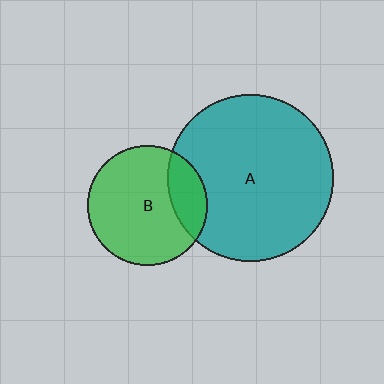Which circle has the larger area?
Circle A (teal).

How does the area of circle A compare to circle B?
Approximately 1.9 times.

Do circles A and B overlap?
Yes.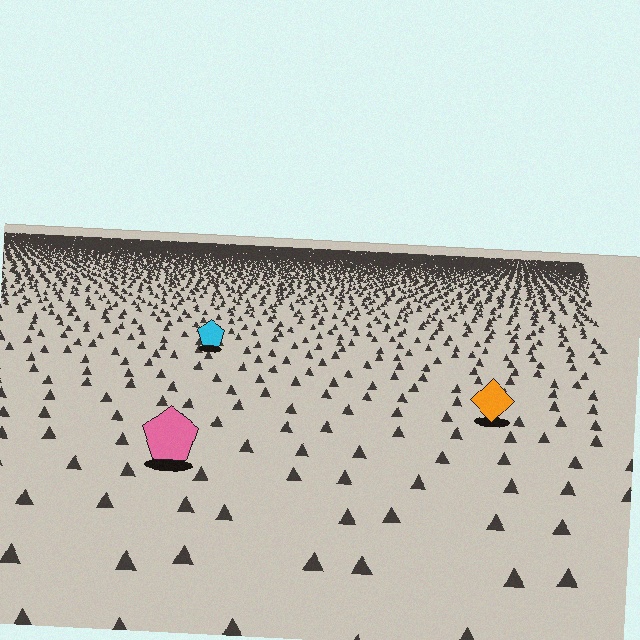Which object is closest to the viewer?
The pink pentagon is closest. The texture marks near it are larger and more spread out.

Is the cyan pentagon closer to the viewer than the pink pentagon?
No. The pink pentagon is closer — you can tell from the texture gradient: the ground texture is coarser near it.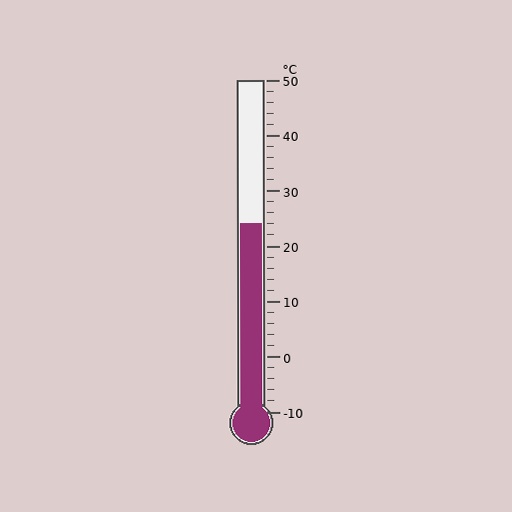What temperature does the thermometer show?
The thermometer shows approximately 24°C.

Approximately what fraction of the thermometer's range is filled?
The thermometer is filled to approximately 55% of its range.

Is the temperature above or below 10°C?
The temperature is above 10°C.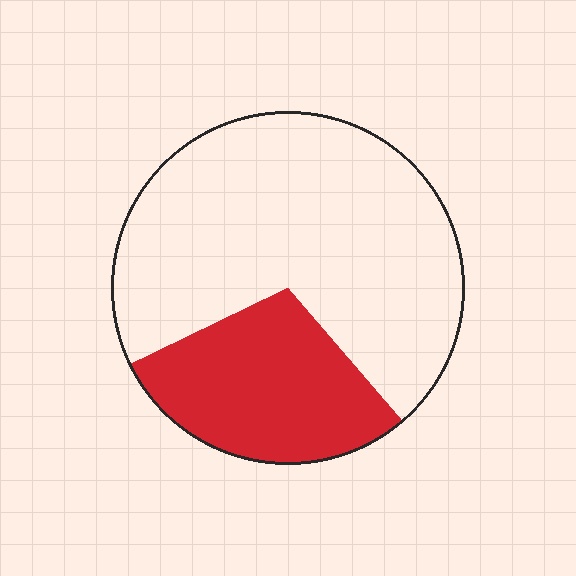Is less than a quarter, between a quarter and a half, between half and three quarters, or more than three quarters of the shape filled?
Between a quarter and a half.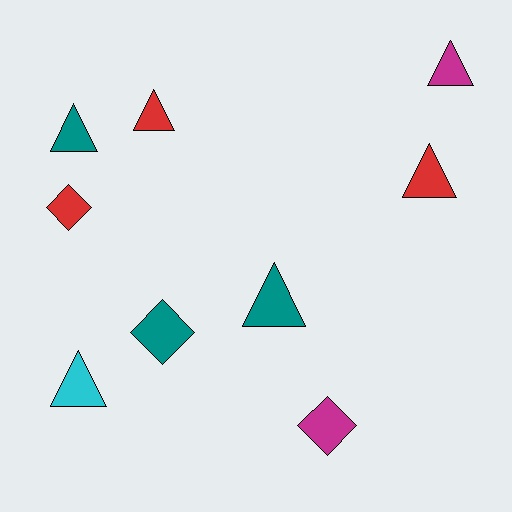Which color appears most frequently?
Teal, with 3 objects.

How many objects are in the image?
There are 9 objects.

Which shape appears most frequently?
Triangle, with 6 objects.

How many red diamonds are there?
There is 1 red diamond.